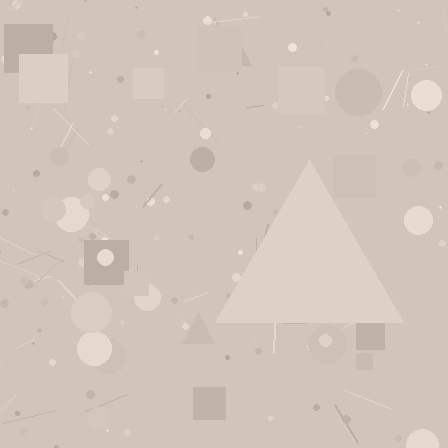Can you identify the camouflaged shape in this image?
The camouflaged shape is a triangle.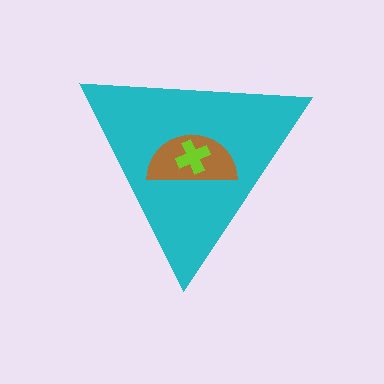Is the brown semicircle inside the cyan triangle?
Yes.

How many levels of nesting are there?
3.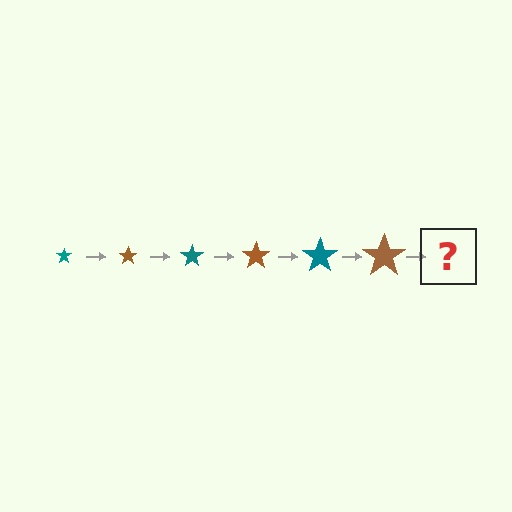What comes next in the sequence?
The next element should be a teal star, larger than the previous one.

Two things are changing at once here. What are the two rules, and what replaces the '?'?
The two rules are that the star grows larger each step and the color cycles through teal and brown. The '?' should be a teal star, larger than the previous one.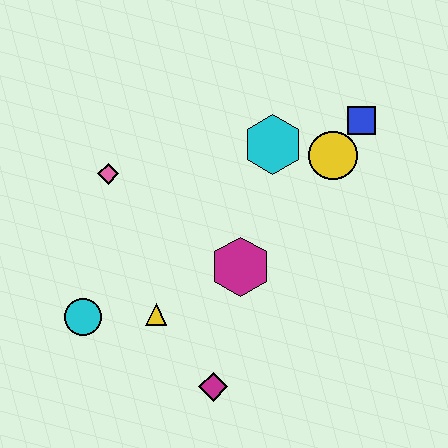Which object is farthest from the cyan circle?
The blue square is farthest from the cyan circle.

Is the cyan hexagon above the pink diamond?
Yes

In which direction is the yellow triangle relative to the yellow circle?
The yellow triangle is to the left of the yellow circle.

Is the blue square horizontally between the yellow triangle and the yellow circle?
No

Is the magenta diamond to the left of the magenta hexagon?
Yes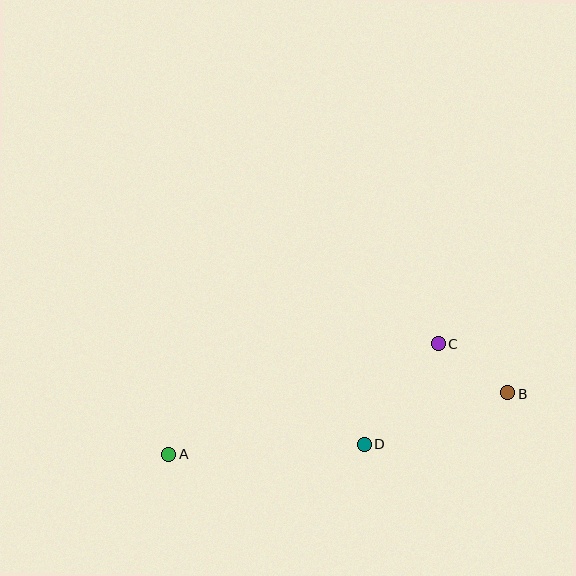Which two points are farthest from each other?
Points A and B are farthest from each other.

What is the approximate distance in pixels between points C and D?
The distance between C and D is approximately 125 pixels.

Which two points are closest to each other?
Points B and C are closest to each other.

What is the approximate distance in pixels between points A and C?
The distance between A and C is approximately 292 pixels.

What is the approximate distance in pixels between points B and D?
The distance between B and D is approximately 152 pixels.